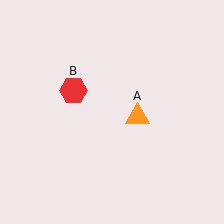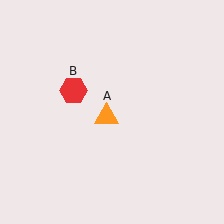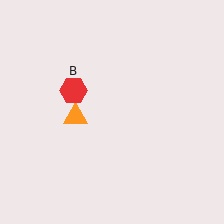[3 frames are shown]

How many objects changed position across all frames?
1 object changed position: orange triangle (object A).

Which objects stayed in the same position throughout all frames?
Red hexagon (object B) remained stationary.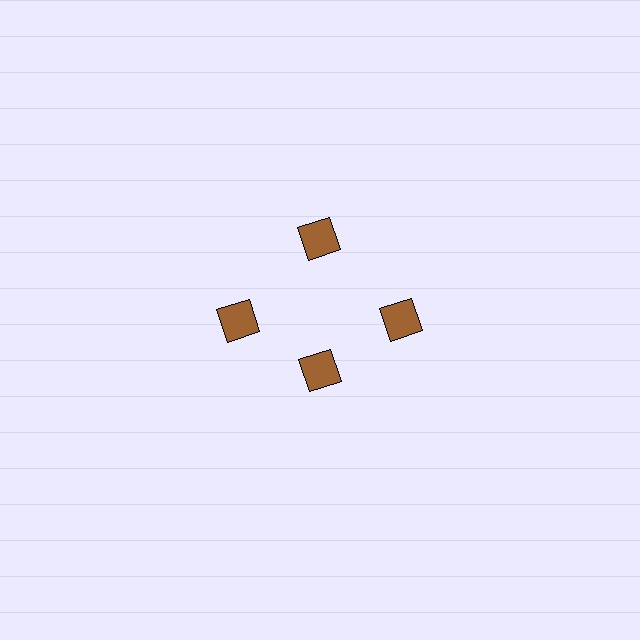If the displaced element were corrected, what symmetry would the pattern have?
It would have 4-fold rotational symmetry — the pattern would map onto itself every 90 degrees.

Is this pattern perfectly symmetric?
No. The 4 brown squares are arranged in a ring, but one element near the 6 o'clock position is pulled inward toward the center, breaking the 4-fold rotational symmetry.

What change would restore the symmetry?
The symmetry would be restored by moving it outward, back onto the ring so that all 4 squares sit at equal angles and equal distance from the center.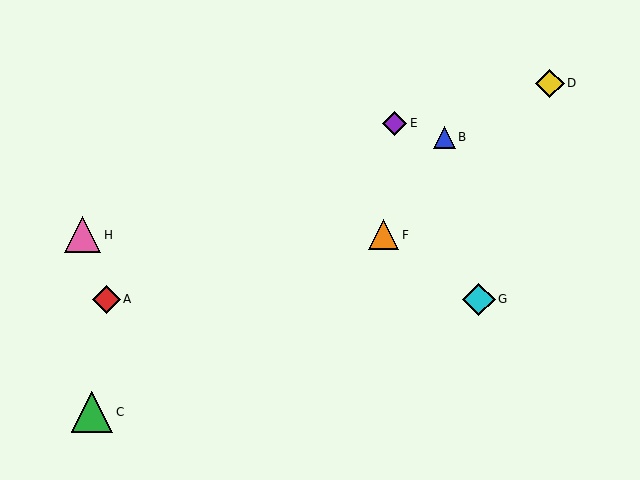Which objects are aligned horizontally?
Objects A, G are aligned horizontally.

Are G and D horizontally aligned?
No, G is at y≈300 and D is at y≈83.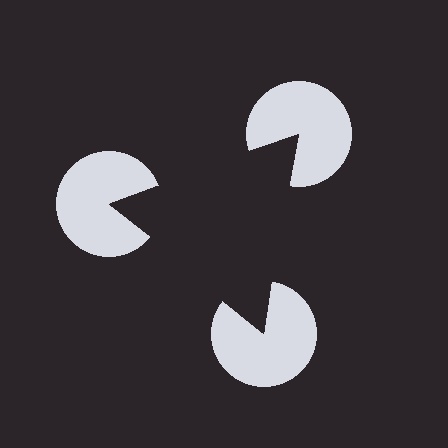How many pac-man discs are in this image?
There are 3 — one at each vertex of the illusory triangle.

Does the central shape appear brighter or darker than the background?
It typically appears slightly darker than the background, even though no actual brightness change is drawn.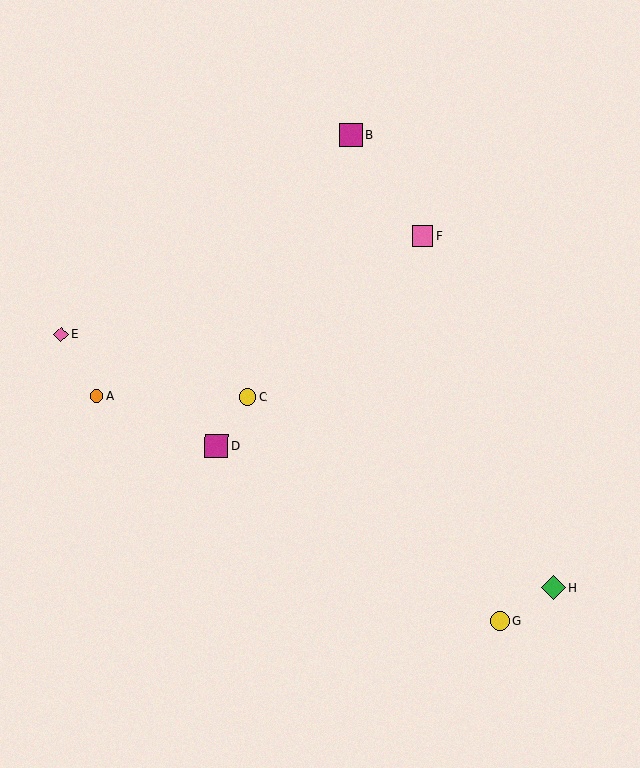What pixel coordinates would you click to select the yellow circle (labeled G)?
Click at (500, 621) to select the yellow circle G.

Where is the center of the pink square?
The center of the pink square is at (423, 236).